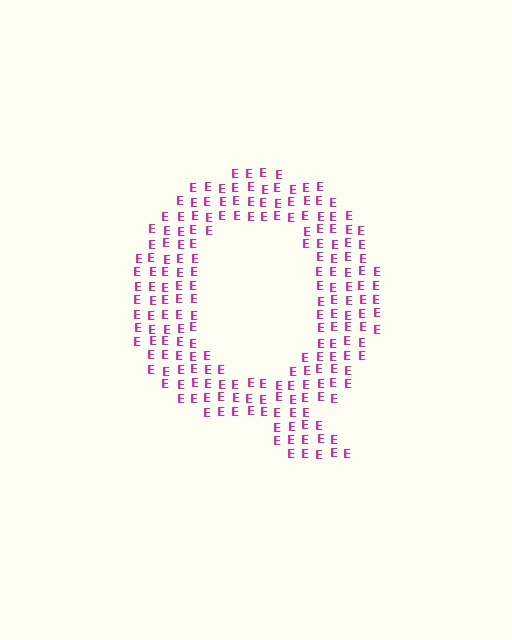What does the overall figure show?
The overall figure shows the letter Q.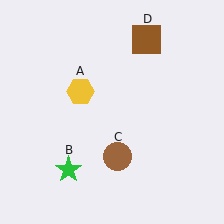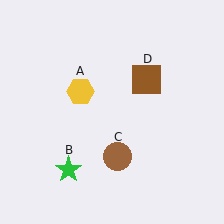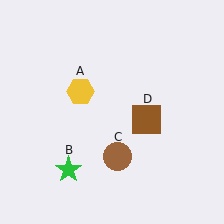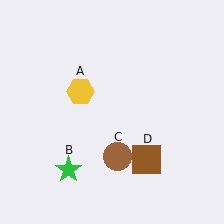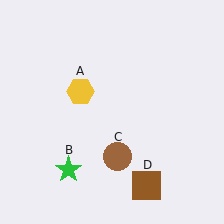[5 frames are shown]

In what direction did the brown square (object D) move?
The brown square (object D) moved down.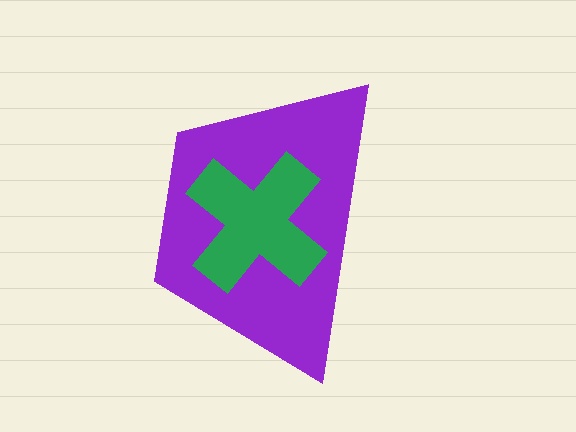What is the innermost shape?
The green cross.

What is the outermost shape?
The purple trapezoid.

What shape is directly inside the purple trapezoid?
The green cross.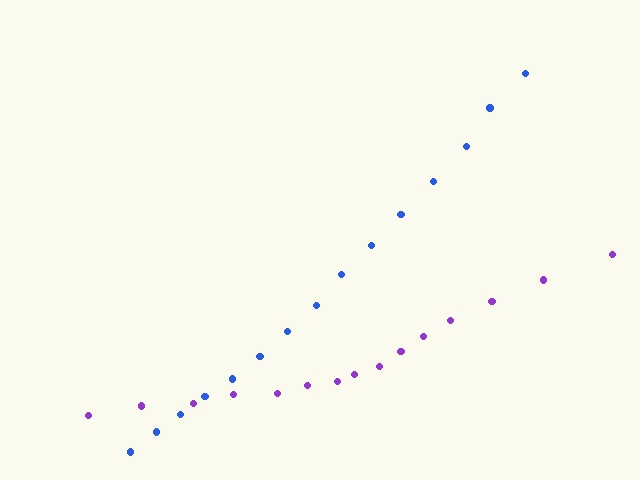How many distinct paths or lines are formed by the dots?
There are 2 distinct paths.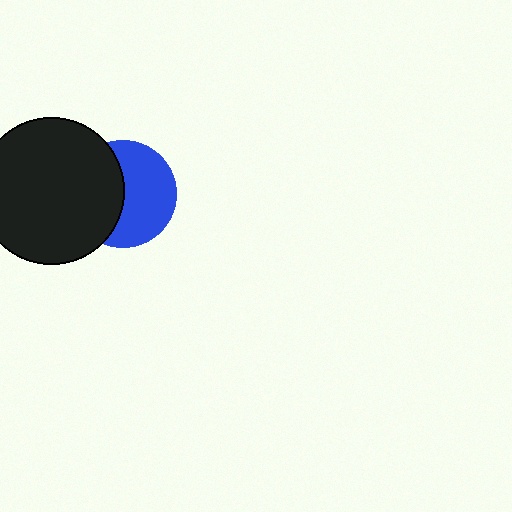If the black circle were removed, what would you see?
You would see the complete blue circle.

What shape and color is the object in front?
The object in front is a black circle.